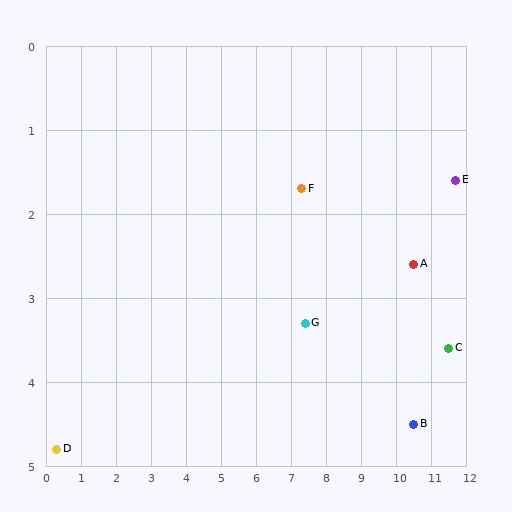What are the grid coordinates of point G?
Point G is at approximately (7.4, 3.3).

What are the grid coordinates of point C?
Point C is at approximately (11.5, 3.6).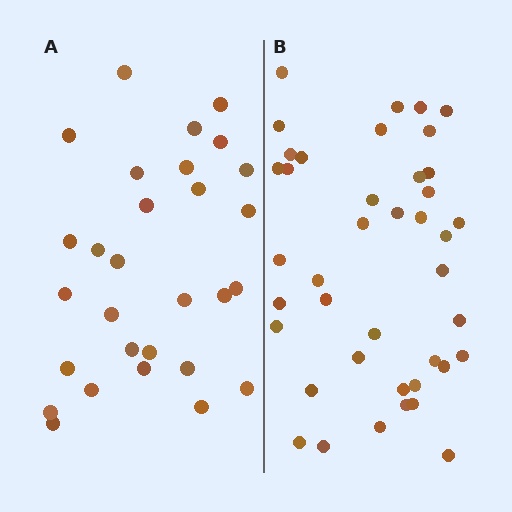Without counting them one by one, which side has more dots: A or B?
Region B (the right region) has more dots.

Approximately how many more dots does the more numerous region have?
Region B has roughly 12 or so more dots than region A.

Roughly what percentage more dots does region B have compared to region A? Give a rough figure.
About 40% more.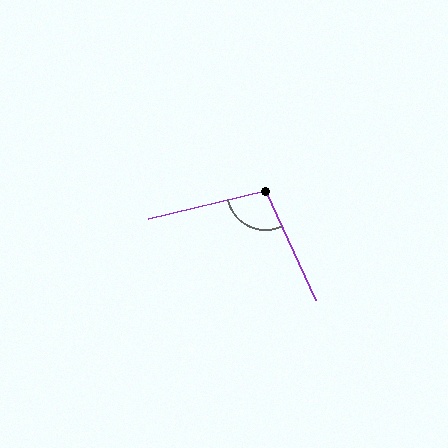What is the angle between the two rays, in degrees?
Approximately 101 degrees.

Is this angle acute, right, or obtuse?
It is obtuse.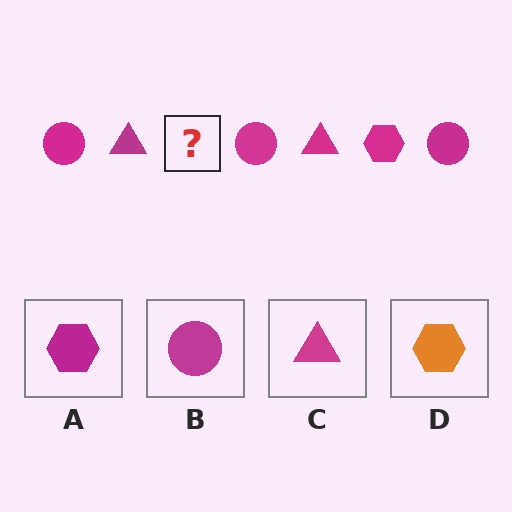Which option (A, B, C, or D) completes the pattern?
A.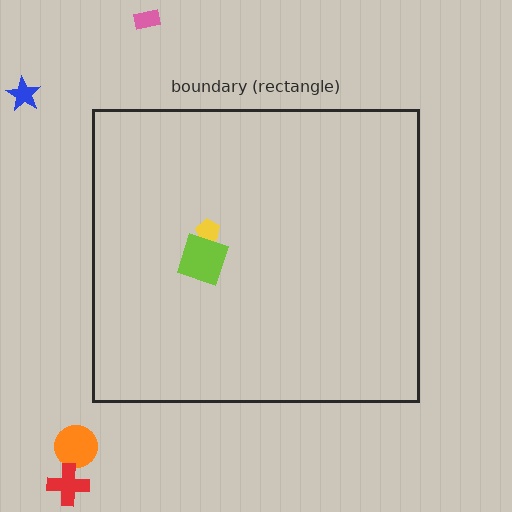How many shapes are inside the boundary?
2 inside, 4 outside.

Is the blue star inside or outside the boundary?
Outside.